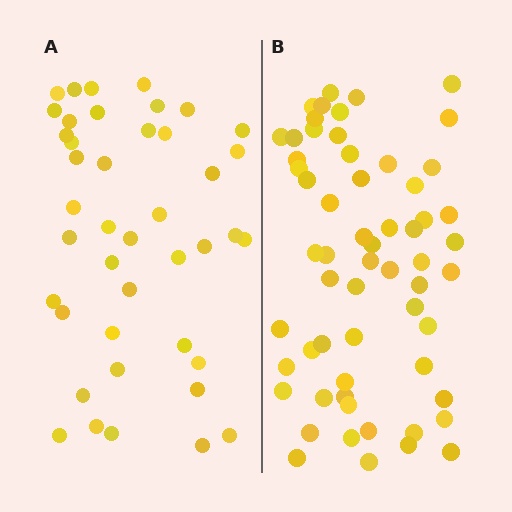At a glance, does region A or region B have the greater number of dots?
Region B (the right region) has more dots.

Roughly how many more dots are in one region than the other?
Region B has approximately 20 more dots than region A.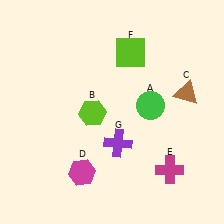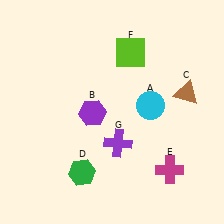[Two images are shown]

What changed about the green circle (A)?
In Image 1, A is green. In Image 2, it changed to cyan.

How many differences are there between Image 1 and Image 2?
There are 3 differences between the two images.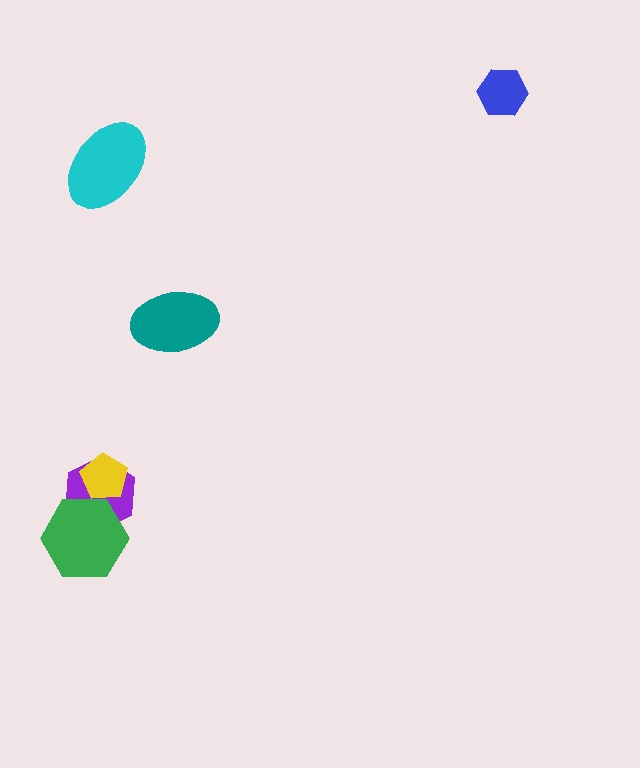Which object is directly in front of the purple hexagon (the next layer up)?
The yellow pentagon is directly in front of the purple hexagon.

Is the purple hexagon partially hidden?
Yes, it is partially covered by another shape.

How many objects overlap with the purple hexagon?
2 objects overlap with the purple hexagon.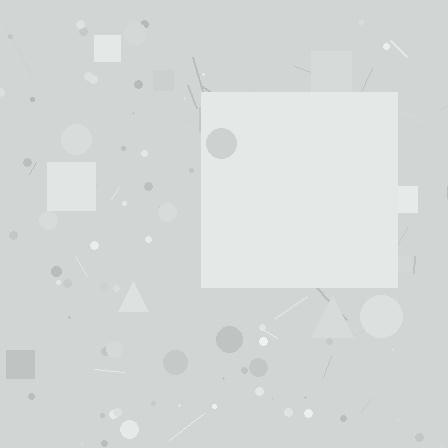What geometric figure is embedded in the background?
A square is embedded in the background.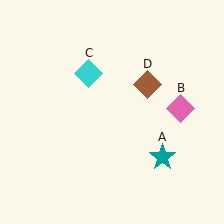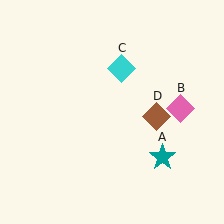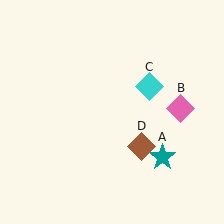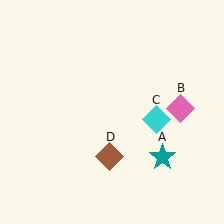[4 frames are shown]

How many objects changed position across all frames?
2 objects changed position: cyan diamond (object C), brown diamond (object D).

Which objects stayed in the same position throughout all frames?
Teal star (object A) and pink diamond (object B) remained stationary.